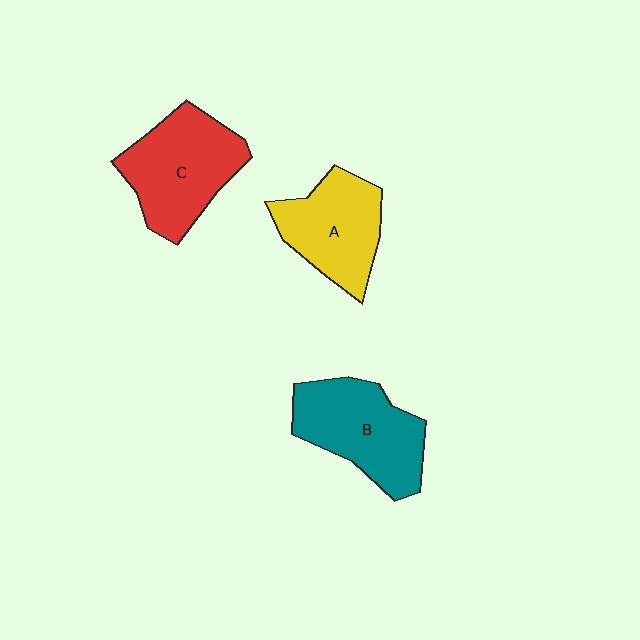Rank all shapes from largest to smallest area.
From largest to smallest: C (red), B (teal), A (yellow).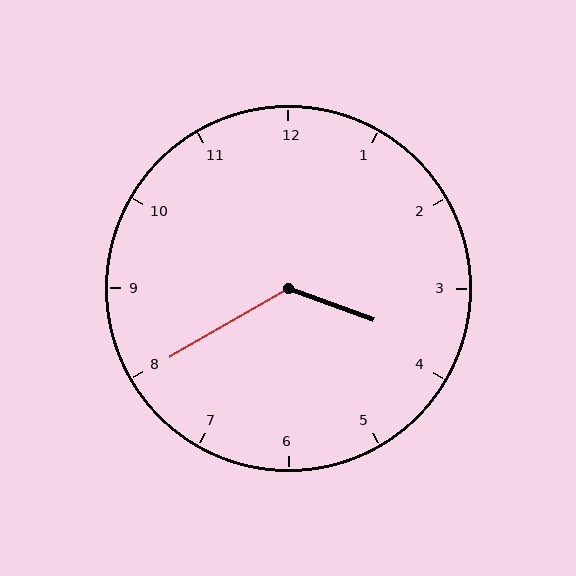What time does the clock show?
3:40.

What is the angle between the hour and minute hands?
Approximately 130 degrees.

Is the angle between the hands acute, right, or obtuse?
It is obtuse.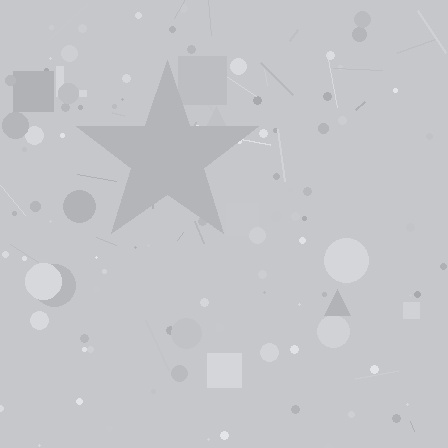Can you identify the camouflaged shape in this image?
The camouflaged shape is a star.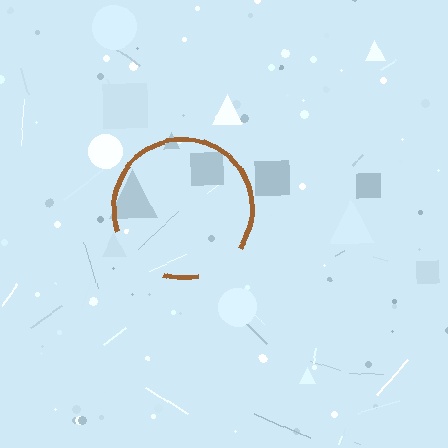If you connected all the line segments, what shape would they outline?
They would outline a circle.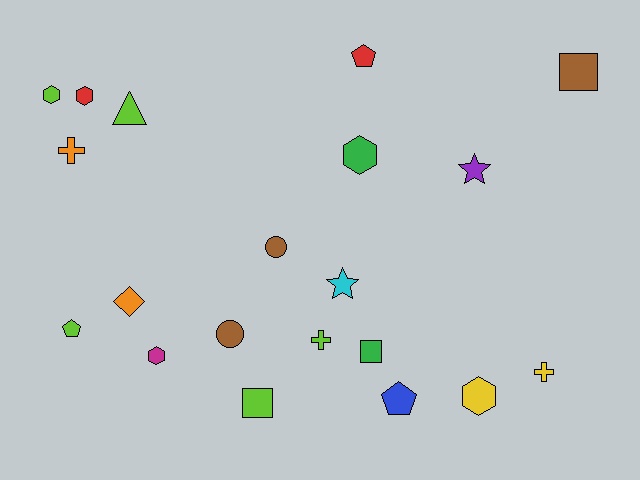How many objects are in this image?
There are 20 objects.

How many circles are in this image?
There are 2 circles.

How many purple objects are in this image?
There is 1 purple object.